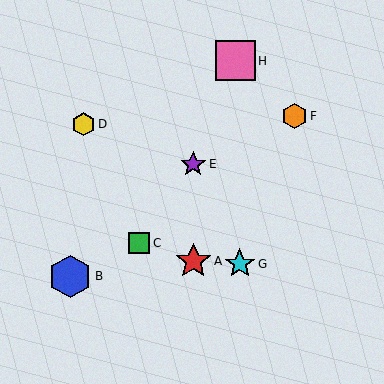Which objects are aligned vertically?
Objects A, E are aligned vertically.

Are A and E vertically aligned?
Yes, both are at x≈193.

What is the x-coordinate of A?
Object A is at x≈193.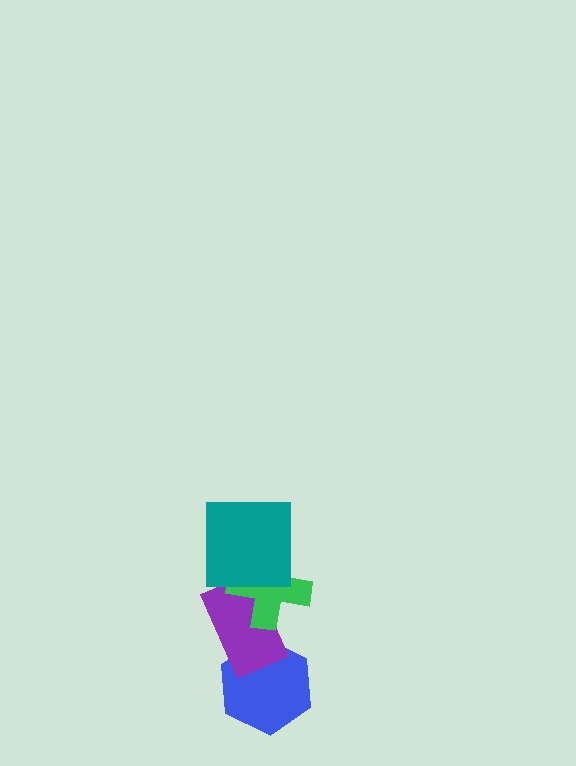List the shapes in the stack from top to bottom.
From top to bottom: the teal square, the green cross, the purple rectangle, the blue hexagon.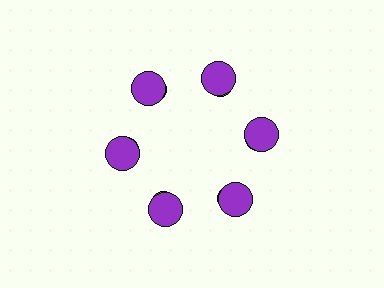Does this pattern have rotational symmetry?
Yes, this pattern has 6-fold rotational symmetry. It looks the same after rotating 60 degrees around the center.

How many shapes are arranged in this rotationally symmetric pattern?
There are 12 shapes, arranged in 6 groups of 2.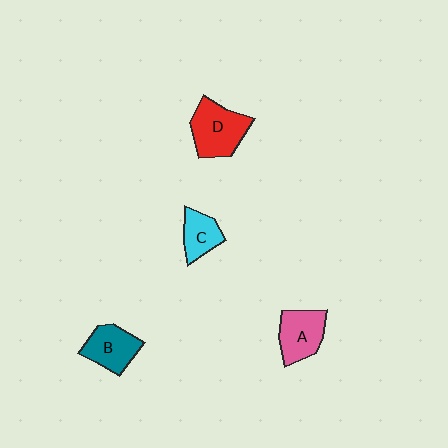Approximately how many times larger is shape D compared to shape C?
Approximately 1.7 times.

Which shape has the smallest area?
Shape C (cyan).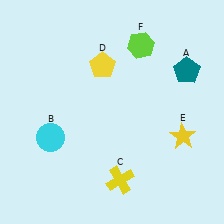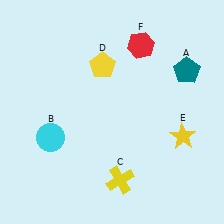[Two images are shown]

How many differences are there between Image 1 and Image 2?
There is 1 difference between the two images.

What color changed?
The hexagon (F) changed from lime in Image 1 to red in Image 2.